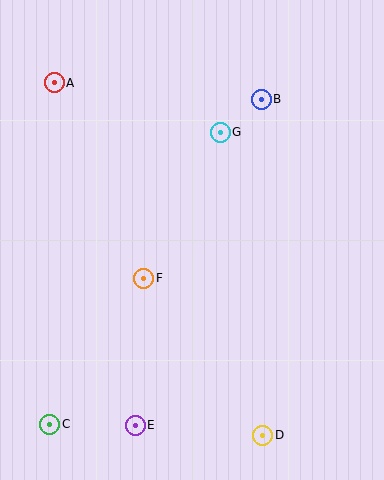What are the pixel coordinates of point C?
Point C is at (50, 424).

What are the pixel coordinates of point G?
Point G is at (220, 132).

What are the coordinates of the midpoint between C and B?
The midpoint between C and B is at (156, 262).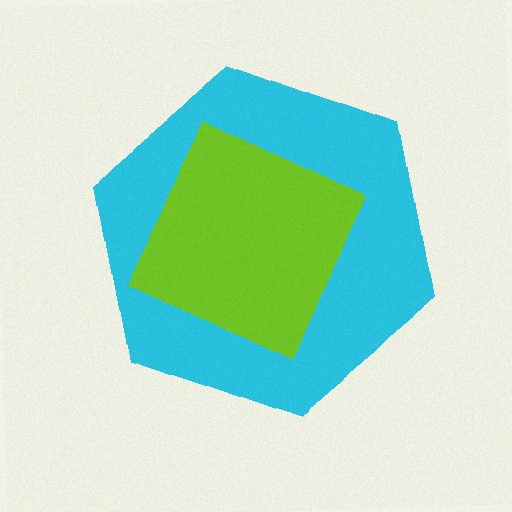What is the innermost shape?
The lime diamond.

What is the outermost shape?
The cyan hexagon.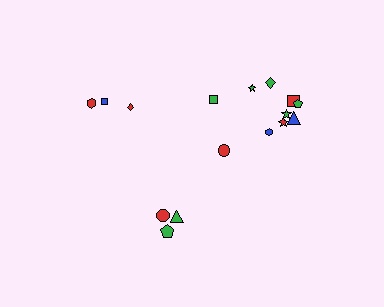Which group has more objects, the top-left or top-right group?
The top-right group.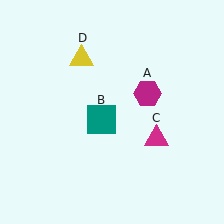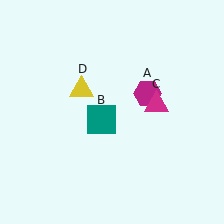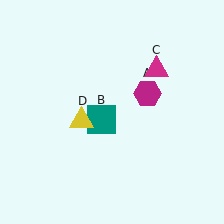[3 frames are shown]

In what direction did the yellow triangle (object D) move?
The yellow triangle (object D) moved down.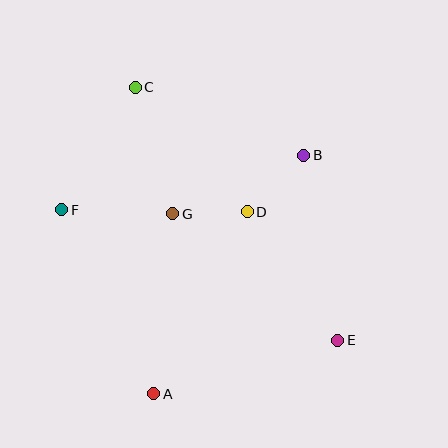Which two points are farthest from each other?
Points C and E are farthest from each other.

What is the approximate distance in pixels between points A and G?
The distance between A and G is approximately 181 pixels.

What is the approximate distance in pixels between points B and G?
The distance between B and G is approximately 144 pixels.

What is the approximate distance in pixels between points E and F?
The distance between E and F is approximately 305 pixels.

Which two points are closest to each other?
Points D and G are closest to each other.